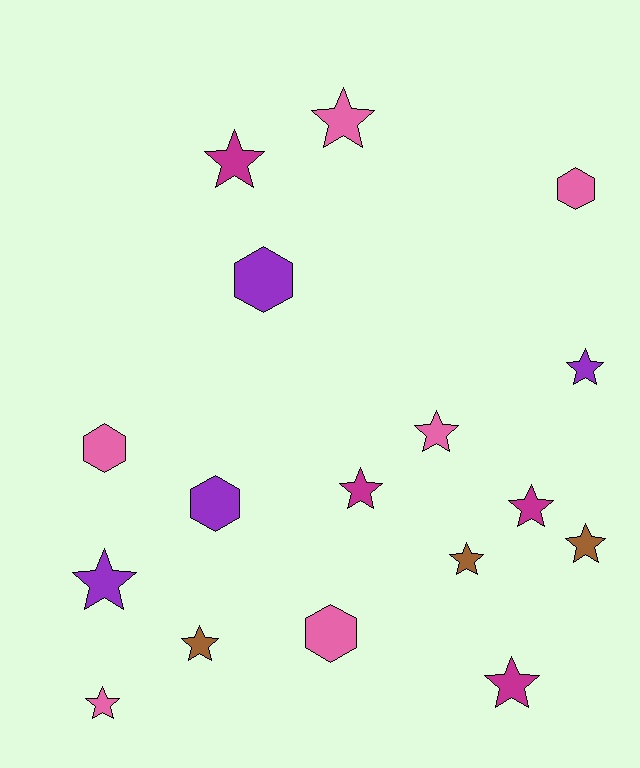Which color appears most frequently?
Pink, with 6 objects.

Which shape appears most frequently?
Star, with 12 objects.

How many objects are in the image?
There are 17 objects.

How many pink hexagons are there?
There are 3 pink hexagons.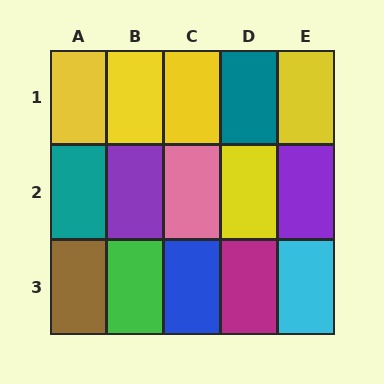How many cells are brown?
1 cell is brown.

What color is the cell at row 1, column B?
Yellow.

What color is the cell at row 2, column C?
Pink.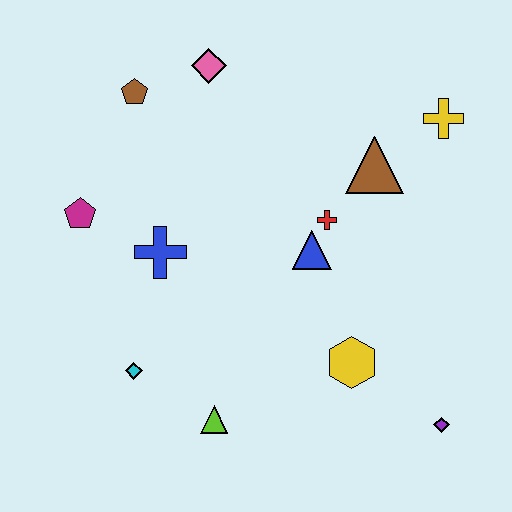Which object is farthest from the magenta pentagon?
The purple diamond is farthest from the magenta pentagon.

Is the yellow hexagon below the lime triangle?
No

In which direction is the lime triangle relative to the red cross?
The lime triangle is below the red cross.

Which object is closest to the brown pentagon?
The pink diamond is closest to the brown pentagon.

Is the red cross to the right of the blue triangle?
Yes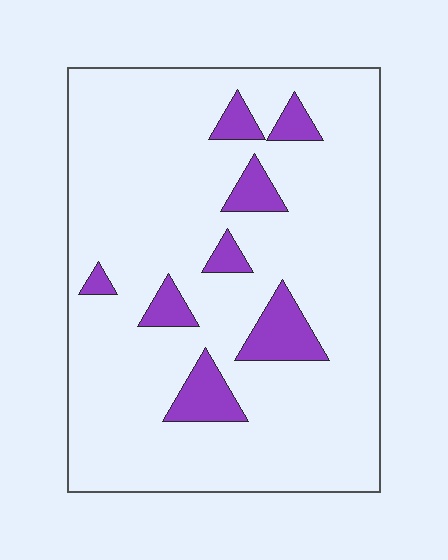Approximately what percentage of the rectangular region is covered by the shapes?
Approximately 10%.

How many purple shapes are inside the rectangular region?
8.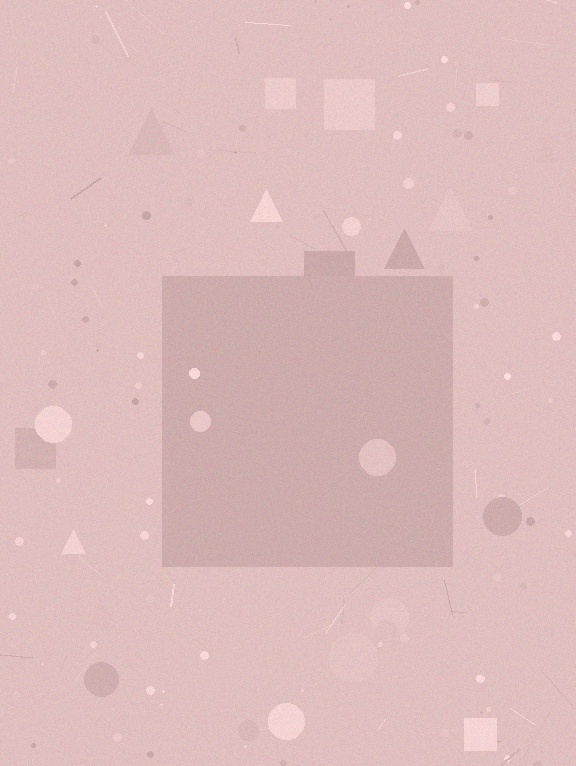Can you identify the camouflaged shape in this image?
The camouflaged shape is a square.